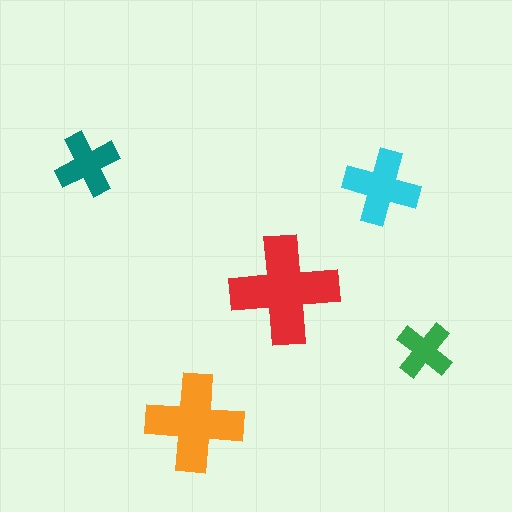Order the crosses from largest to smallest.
the red one, the orange one, the cyan one, the teal one, the green one.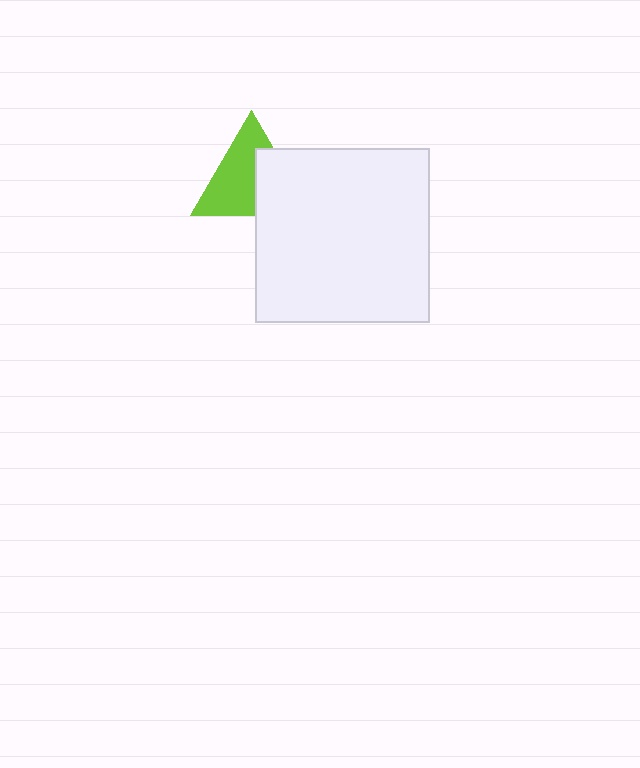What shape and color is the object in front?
The object in front is a white square.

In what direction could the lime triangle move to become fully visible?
The lime triangle could move toward the upper-left. That would shift it out from behind the white square entirely.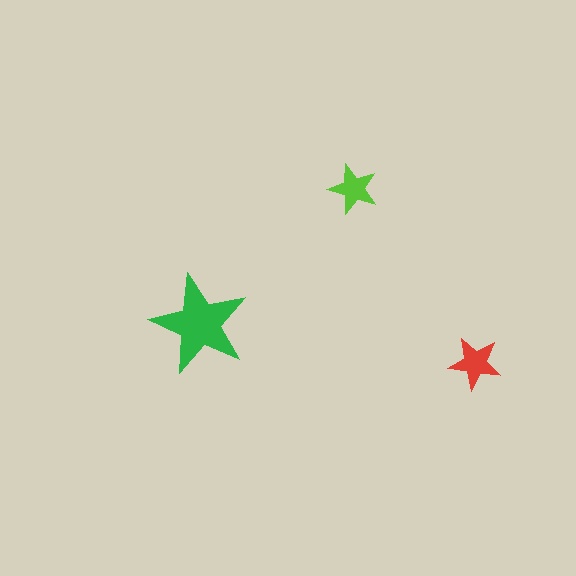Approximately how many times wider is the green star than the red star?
About 2 times wider.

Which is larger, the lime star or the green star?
The green one.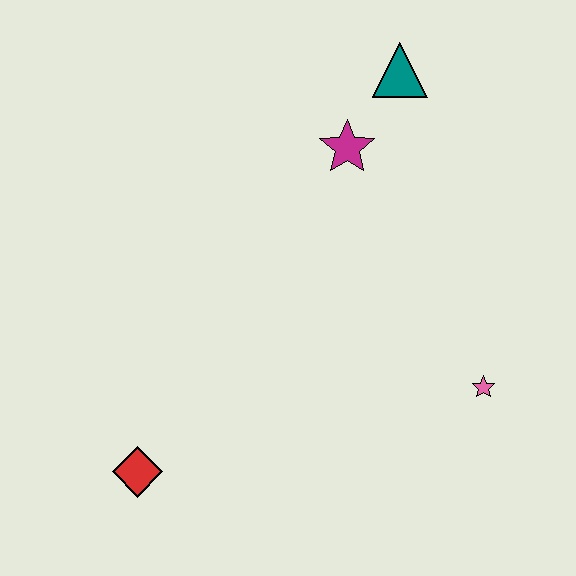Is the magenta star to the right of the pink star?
No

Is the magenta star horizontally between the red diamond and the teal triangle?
Yes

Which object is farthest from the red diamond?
The teal triangle is farthest from the red diamond.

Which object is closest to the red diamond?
The pink star is closest to the red diamond.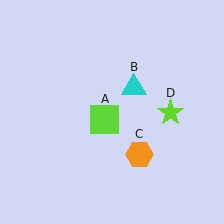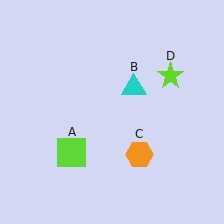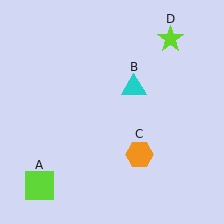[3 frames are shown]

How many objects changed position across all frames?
2 objects changed position: lime square (object A), lime star (object D).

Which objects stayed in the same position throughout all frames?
Cyan triangle (object B) and orange hexagon (object C) remained stationary.